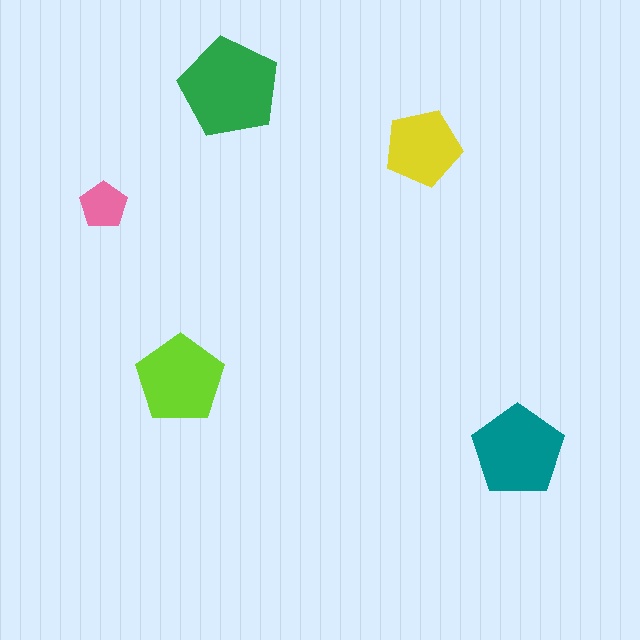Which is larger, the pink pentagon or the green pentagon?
The green one.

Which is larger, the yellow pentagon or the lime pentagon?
The lime one.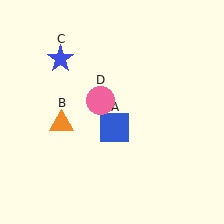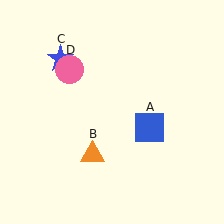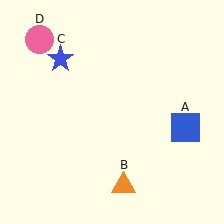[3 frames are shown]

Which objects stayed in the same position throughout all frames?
Blue star (object C) remained stationary.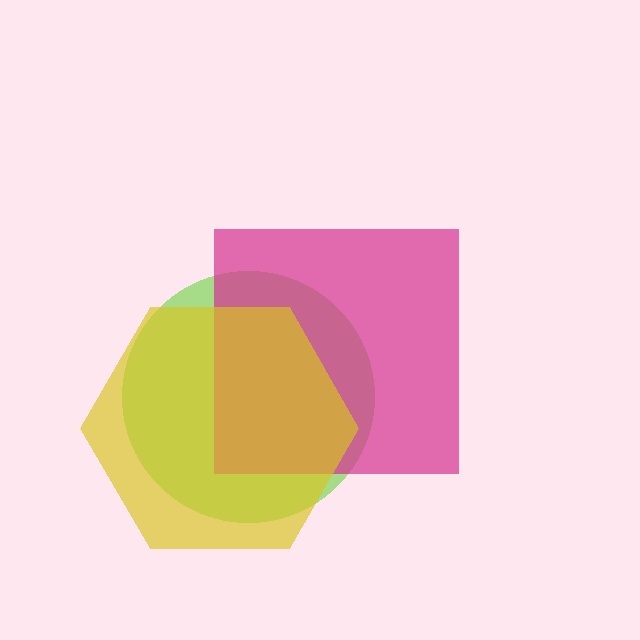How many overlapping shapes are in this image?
There are 3 overlapping shapes in the image.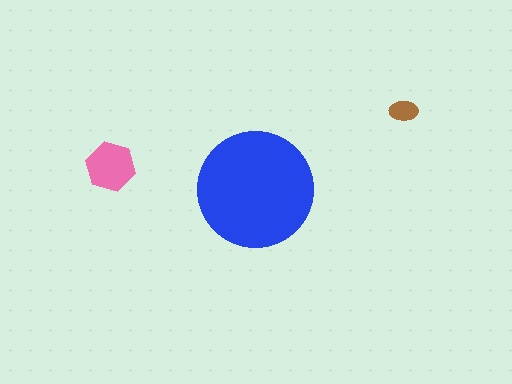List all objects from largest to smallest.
The blue circle, the pink hexagon, the brown ellipse.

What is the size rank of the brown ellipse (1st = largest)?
3rd.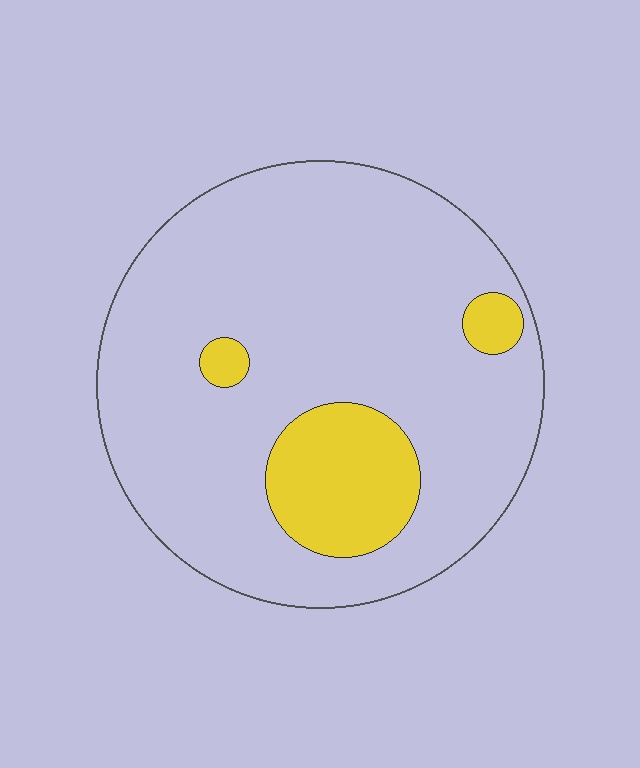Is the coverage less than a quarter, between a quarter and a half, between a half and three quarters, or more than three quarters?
Less than a quarter.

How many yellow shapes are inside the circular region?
3.